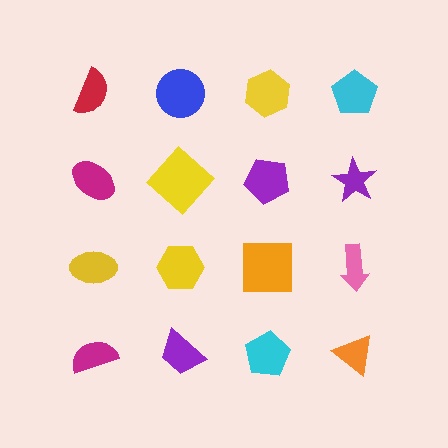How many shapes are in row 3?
4 shapes.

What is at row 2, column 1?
A magenta ellipse.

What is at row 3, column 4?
A pink arrow.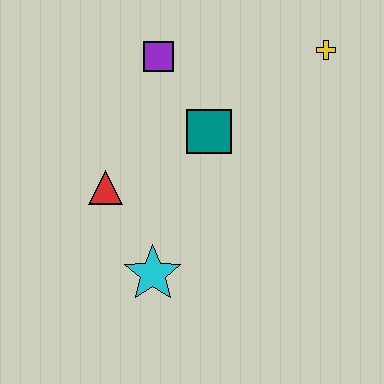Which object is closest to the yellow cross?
The teal square is closest to the yellow cross.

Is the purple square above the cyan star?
Yes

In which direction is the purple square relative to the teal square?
The purple square is above the teal square.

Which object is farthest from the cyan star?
The yellow cross is farthest from the cyan star.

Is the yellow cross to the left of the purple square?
No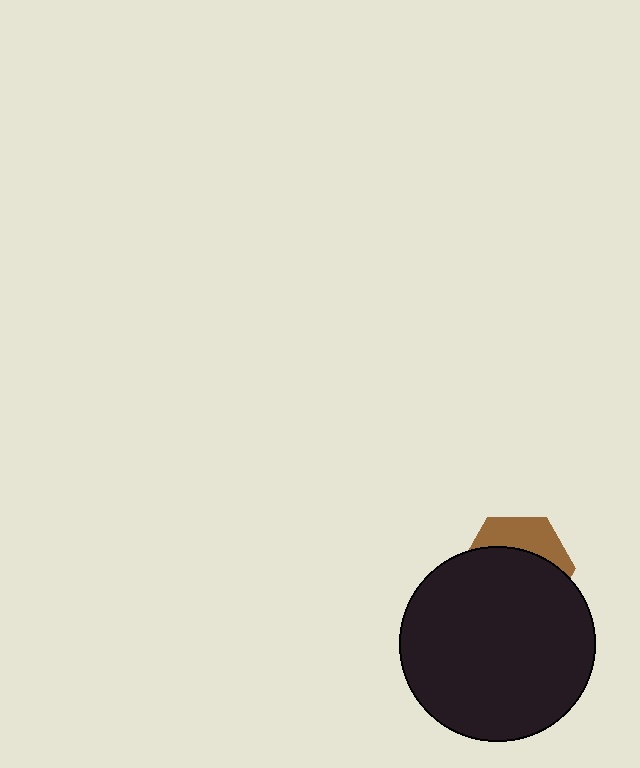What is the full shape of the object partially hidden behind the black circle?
The partially hidden object is a brown hexagon.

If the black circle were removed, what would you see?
You would see the complete brown hexagon.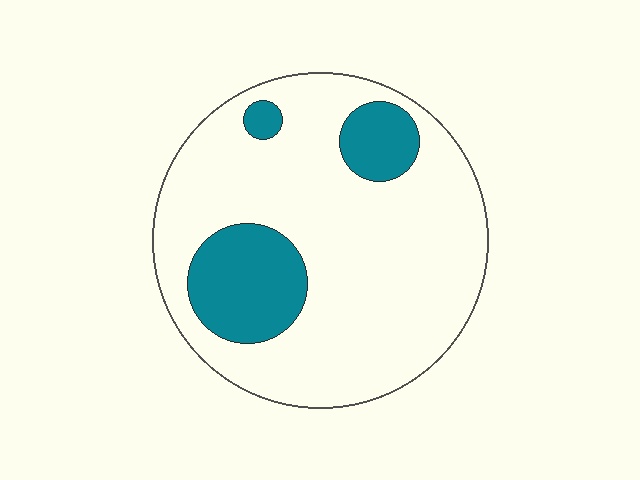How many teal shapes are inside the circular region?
3.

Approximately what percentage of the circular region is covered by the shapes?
Approximately 20%.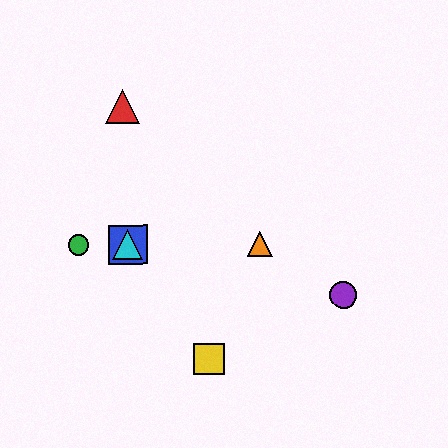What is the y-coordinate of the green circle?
The green circle is at y≈245.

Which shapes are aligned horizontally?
The blue square, the green circle, the orange triangle, the cyan triangle are aligned horizontally.